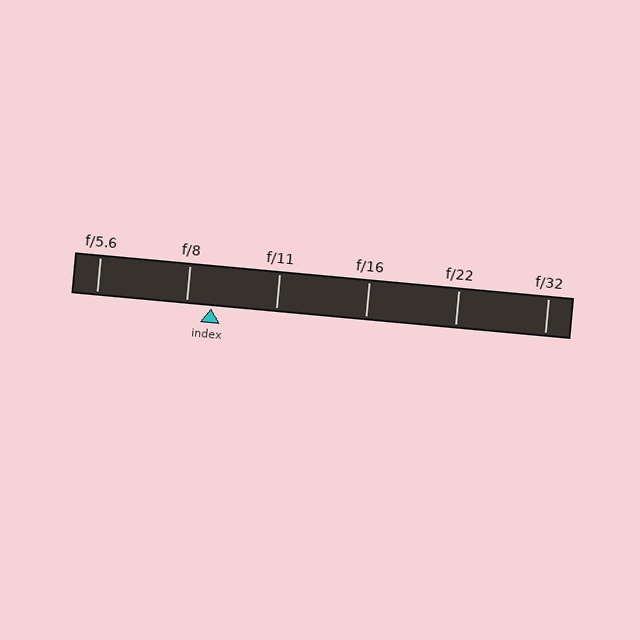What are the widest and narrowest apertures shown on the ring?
The widest aperture shown is f/5.6 and the narrowest is f/32.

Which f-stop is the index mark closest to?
The index mark is closest to f/8.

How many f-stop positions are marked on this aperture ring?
There are 6 f-stop positions marked.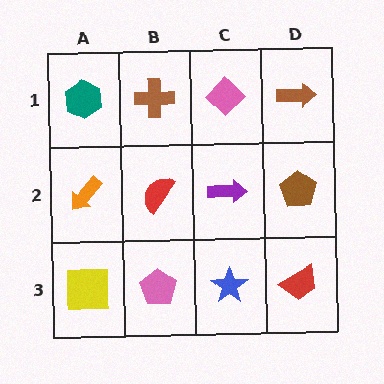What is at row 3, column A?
A yellow square.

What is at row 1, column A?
A teal hexagon.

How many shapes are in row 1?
4 shapes.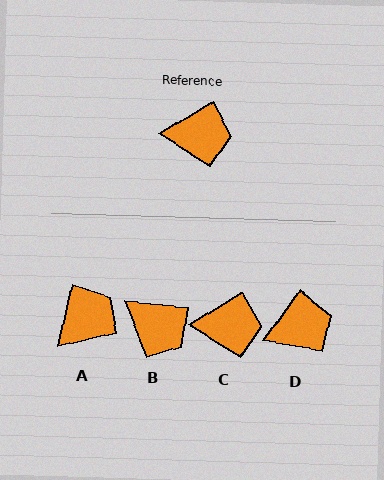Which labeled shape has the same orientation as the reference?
C.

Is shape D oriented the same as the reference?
No, it is off by about 22 degrees.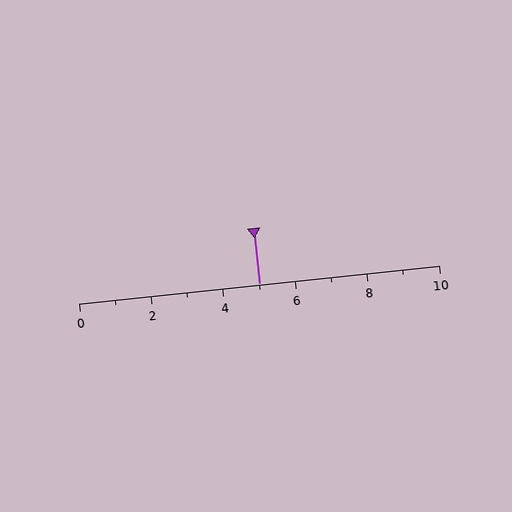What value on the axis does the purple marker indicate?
The marker indicates approximately 5.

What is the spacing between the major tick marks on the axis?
The major ticks are spaced 2 apart.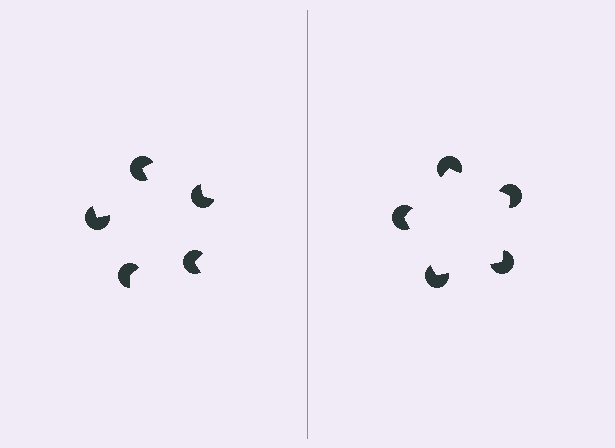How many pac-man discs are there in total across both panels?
10 — 5 on each side.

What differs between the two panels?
The pac-man discs are positioned identically on both sides; only the wedge orientations differ. On the right they align to a pentagon; on the left they are misaligned.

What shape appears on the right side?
An illusory pentagon.